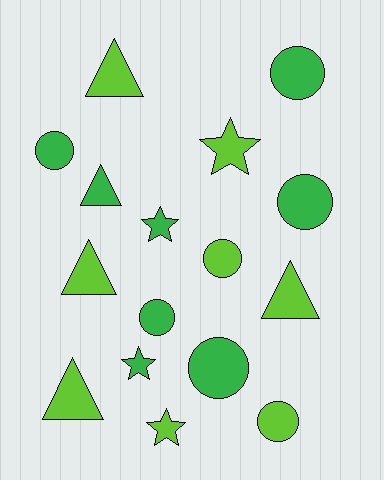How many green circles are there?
There are 5 green circles.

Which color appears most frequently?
Lime, with 8 objects.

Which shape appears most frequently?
Circle, with 7 objects.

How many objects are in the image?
There are 16 objects.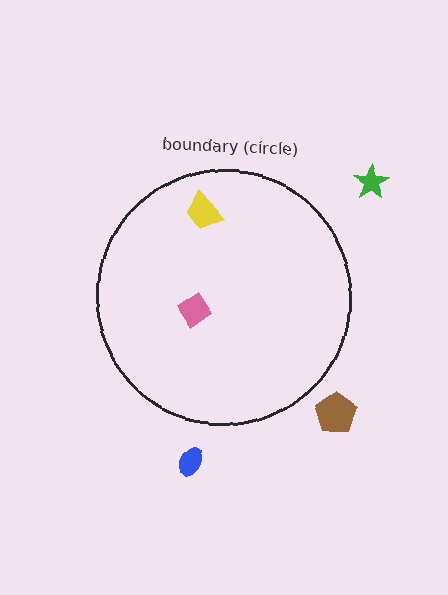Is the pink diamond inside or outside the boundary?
Inside.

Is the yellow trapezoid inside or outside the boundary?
Inside.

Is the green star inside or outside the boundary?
Outside.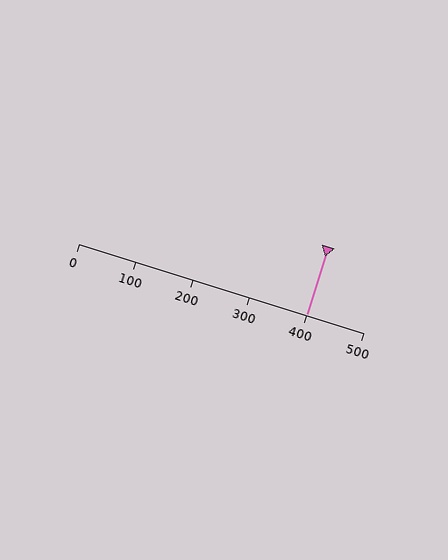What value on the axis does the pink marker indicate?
The marker indicates approximately 400.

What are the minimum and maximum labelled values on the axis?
The axis runs from 0 to 500.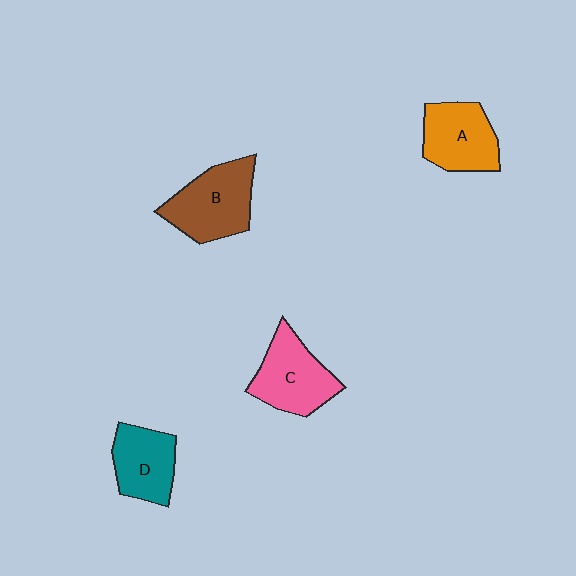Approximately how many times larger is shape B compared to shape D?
Approximately 1.3 times.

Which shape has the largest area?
Shape B (brown).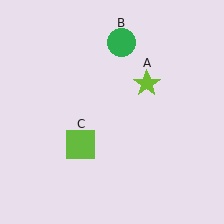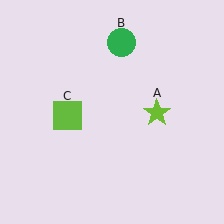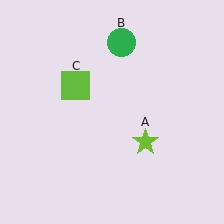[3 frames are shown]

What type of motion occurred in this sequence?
The lime star (object A), lime square (object C) rotated clockwise around the center of the scene.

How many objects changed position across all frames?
2 objects changed position: lime star (object A), lime square (object C).